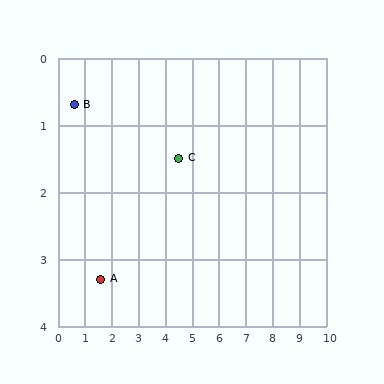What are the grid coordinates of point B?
Point B is at approximately (0.6, 0.7).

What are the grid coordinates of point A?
Point A is at approximately (1.6, 3.3).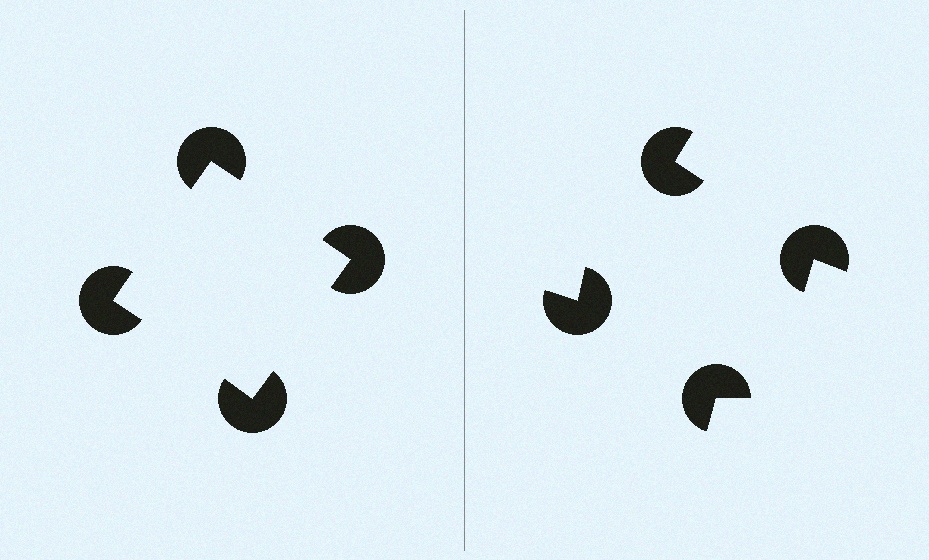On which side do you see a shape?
An illusory square appears on the left side. On the right side the wedge cuts are rotated, so no coherent shape forms.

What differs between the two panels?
The pac-man discs are positioned identically on both sides; only the wedge orientations differ. On the left they align to a square; on the right they are misaligned.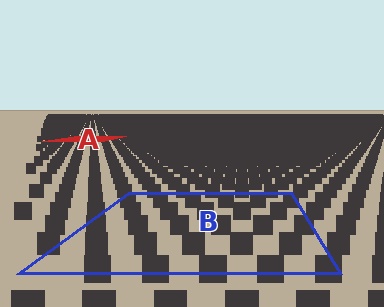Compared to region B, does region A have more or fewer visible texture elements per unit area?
Region A has more texture elements per unit area — they are packed more densely because it is farther away.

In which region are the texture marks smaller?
The texture marks are smaller in region A, because it is farther away.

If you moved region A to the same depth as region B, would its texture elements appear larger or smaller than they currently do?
They would appear larger. At a closer depth, the same texture elements are projected at a bigger on-screen size.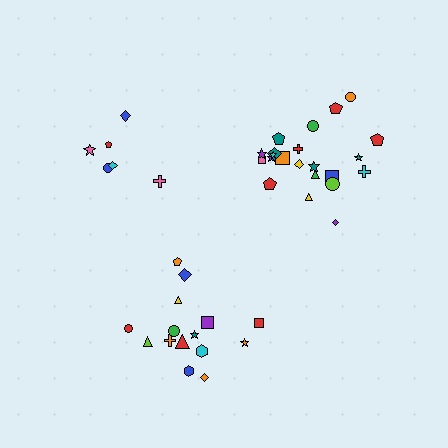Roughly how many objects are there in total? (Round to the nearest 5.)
Roughly 45 objects in total.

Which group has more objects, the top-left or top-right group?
The top-right group.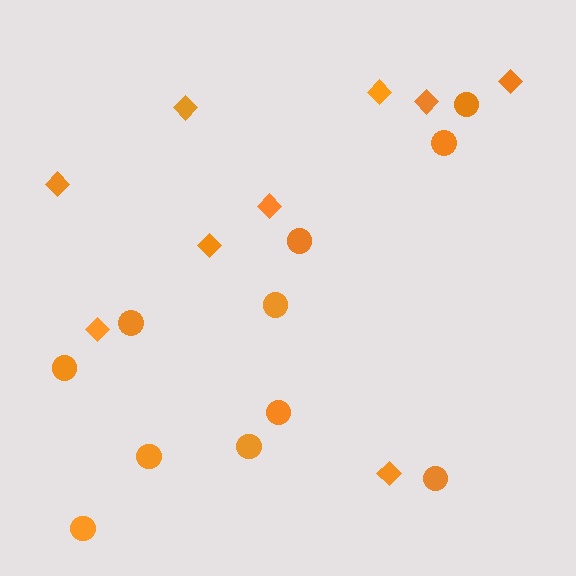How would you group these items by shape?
There are 2 groups: one group of circles (11) and one group of diamonds (9).